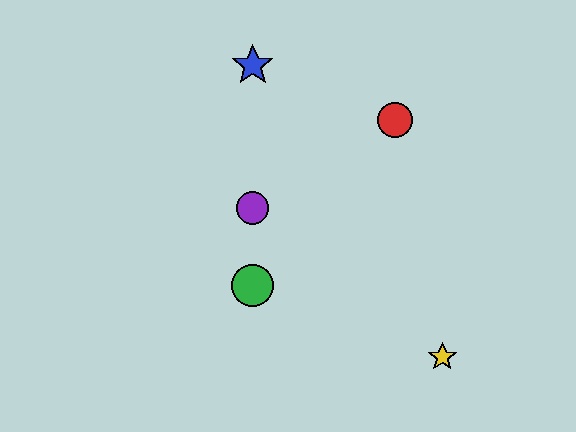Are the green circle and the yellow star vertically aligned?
No, the green circle is at x≈253 and the yellow star is at x≈442.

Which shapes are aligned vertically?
The blue star, the green circle, the purple circle are aligned vertically.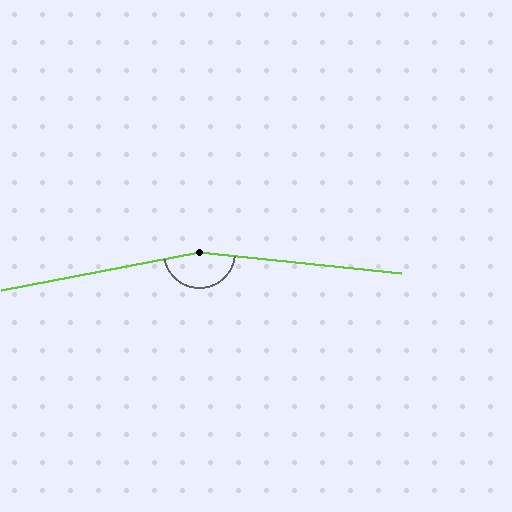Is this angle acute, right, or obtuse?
It is obtuse.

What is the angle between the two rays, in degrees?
Approximately 163 degrees.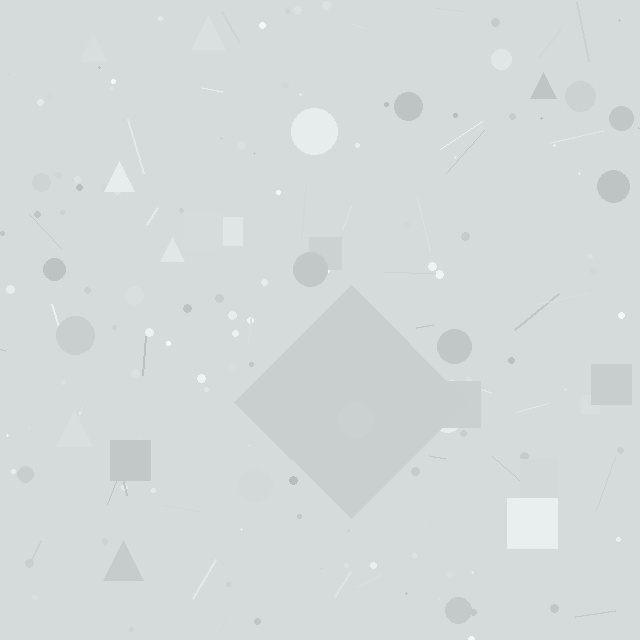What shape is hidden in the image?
A diamond is hidden in the image.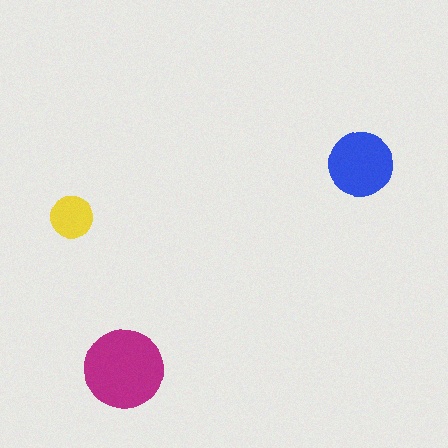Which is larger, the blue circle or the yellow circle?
The blue one.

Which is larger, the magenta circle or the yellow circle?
The magenta one.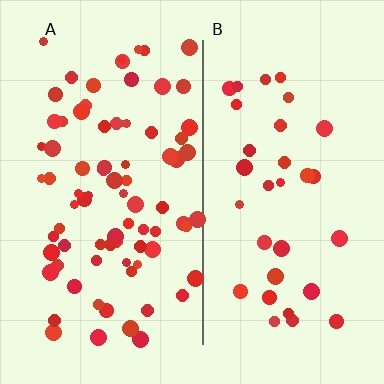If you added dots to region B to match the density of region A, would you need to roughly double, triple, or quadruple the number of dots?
Approximately double.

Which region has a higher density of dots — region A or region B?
A (the left).